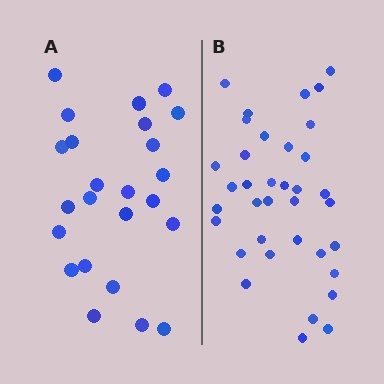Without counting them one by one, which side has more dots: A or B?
Region B (the right region) has more dots.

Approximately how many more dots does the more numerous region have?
Region B has roughly 12 or so more dots than region A.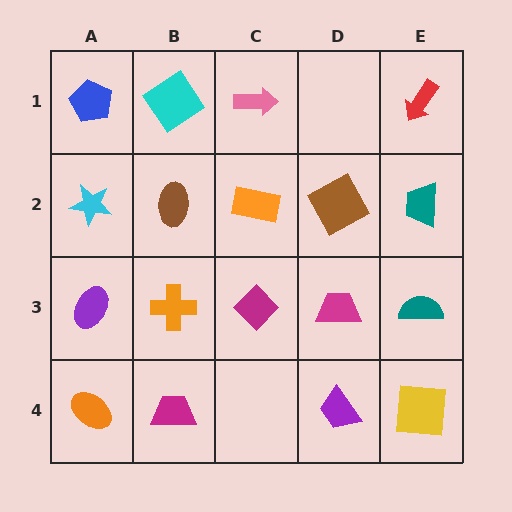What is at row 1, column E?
A red arrow.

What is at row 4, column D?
A purple trapezoid.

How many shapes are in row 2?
5 shapes.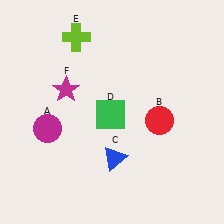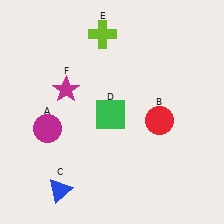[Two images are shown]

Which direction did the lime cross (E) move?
The lime cross (E) moved right.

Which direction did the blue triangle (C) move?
The blue triangle (C) moved left.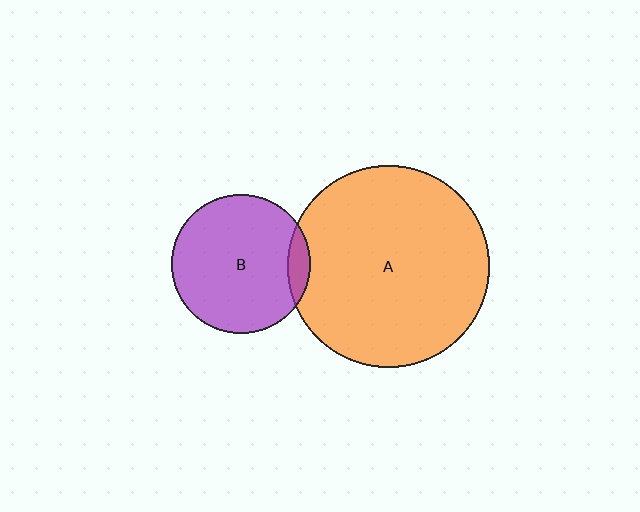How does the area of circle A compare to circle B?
Approximately 2.1 times.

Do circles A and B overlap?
Yes.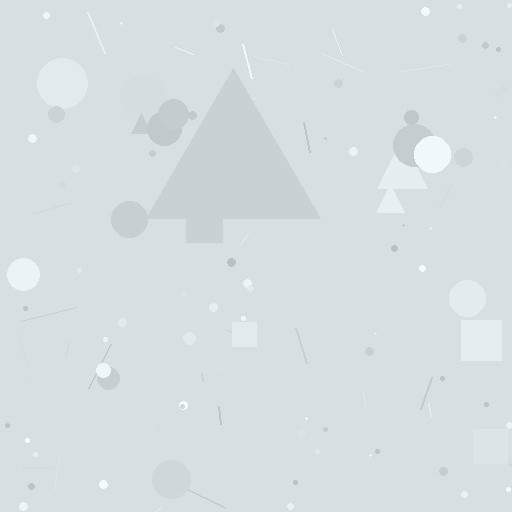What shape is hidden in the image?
A triangle is hidden in the image.